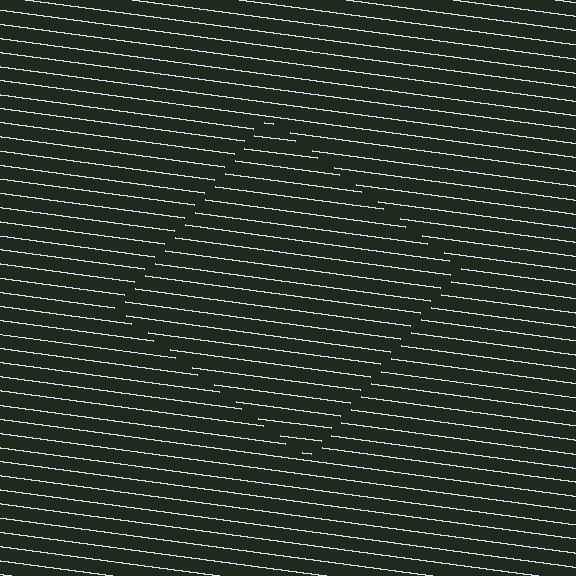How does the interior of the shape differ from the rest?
The interior of the shape contains the same grating, shifted by half a period — the contour is defined by the phase discontinuity where line-ends from the inner and outer gratings abut.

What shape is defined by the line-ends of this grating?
An illusory square. The interior of the shape contains the same grating, shifted by half a period — the contour is defined by the phase discontinuity where line-ends from the inner and outer gratings abut.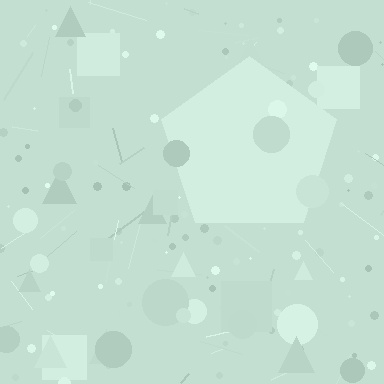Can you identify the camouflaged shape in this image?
The camouflaged shape is a pentagon.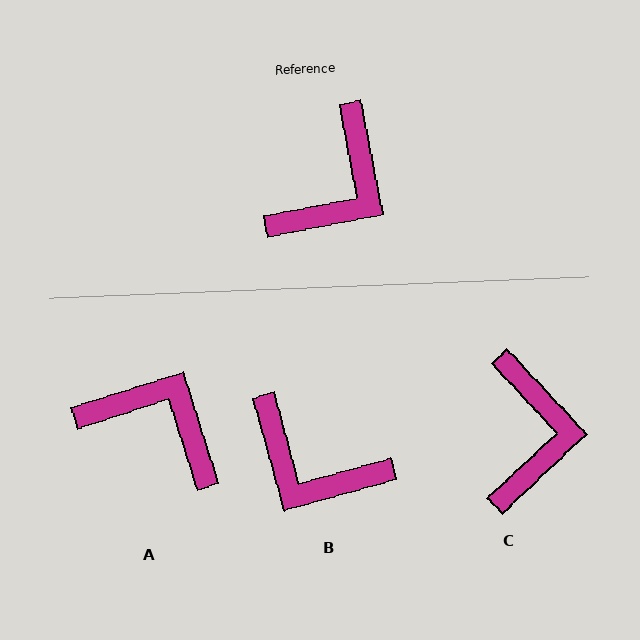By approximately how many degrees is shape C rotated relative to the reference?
Approximately 32 degrees counter-clockwise.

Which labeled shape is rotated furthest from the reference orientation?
A, about 97 degrees away.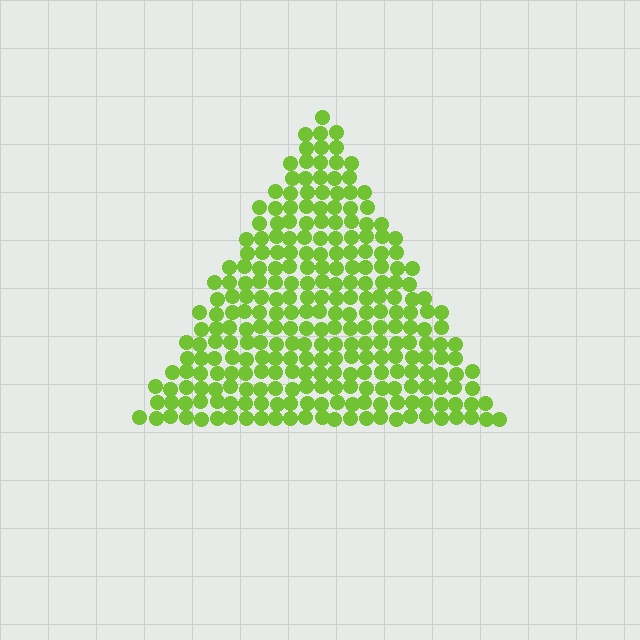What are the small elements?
The small elements are circles.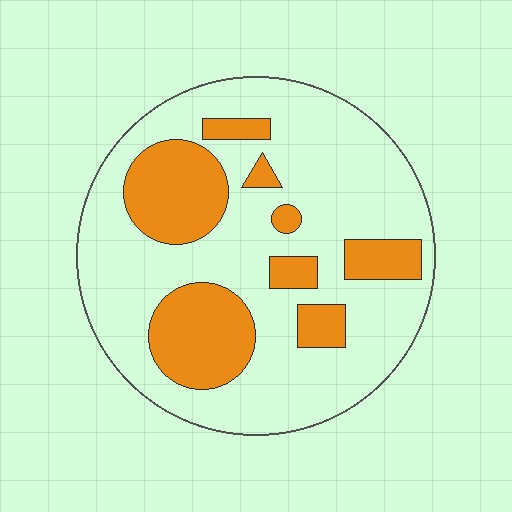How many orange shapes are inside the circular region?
8.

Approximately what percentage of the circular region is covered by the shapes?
Approximately 25%.